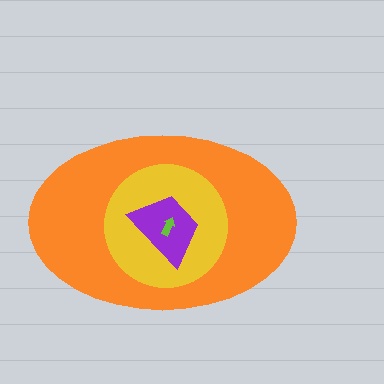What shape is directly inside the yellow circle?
The purple trapezoid.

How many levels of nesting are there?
4.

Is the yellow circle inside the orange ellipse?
Yes.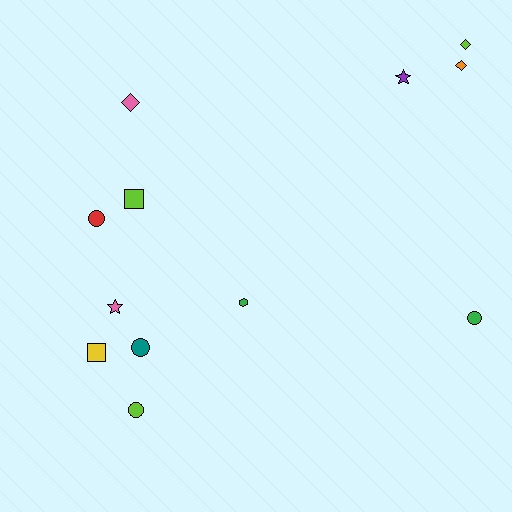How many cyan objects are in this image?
There are no cyan objects.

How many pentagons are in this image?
There are no pentagons.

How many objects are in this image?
There are 12 objects.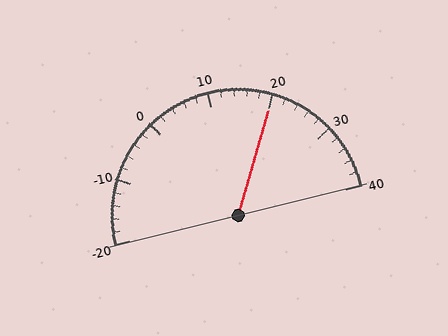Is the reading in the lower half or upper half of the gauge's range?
The reading is in the upper half of the range (-20 to 40).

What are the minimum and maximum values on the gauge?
The gauge ranges from -20 to 40.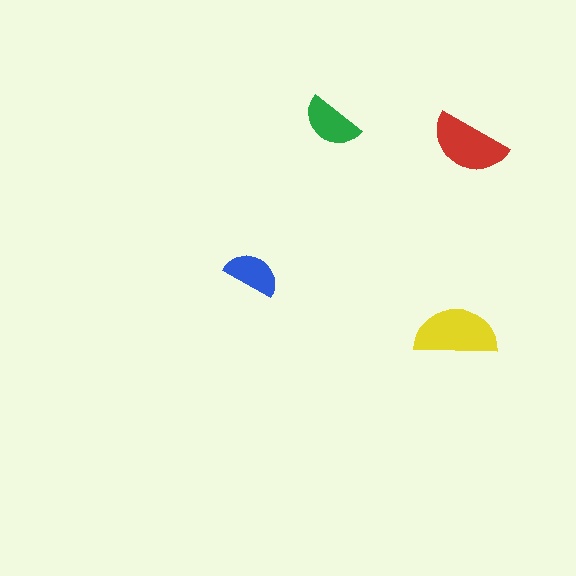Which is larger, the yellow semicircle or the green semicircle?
The yellow one.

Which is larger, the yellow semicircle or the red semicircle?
The yellow one.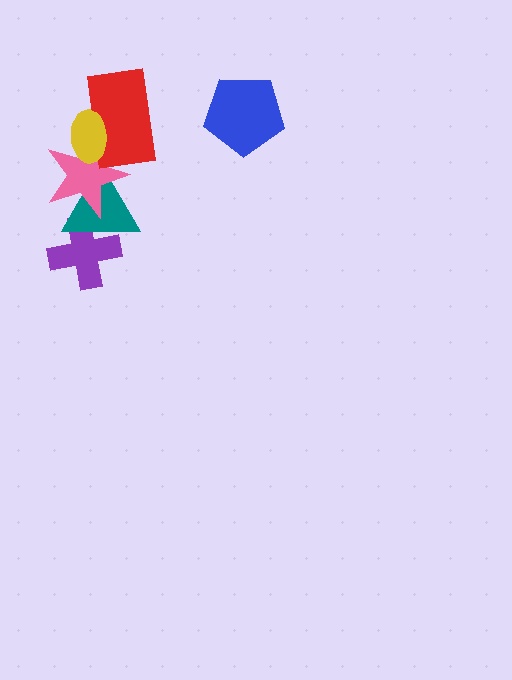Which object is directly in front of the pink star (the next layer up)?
The red rectangle is directly in front of the pink star.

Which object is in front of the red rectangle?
The yellow ellipse is in front of the red rectangle.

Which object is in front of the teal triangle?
The pink star is in front of the teal triangle.